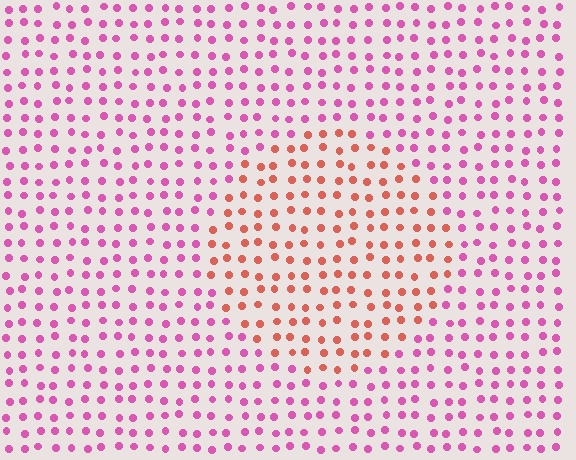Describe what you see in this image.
The image is filled with small pink elements in a uniform arrangement. A circle-shaped region is visible where the elements are tinted to a slightly different hue, forming a subtle color boundary.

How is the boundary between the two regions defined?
The boundary is defined purely by a slight shift in hue (about 48 degrees). Spacing, size, and orientation are identical on both sides.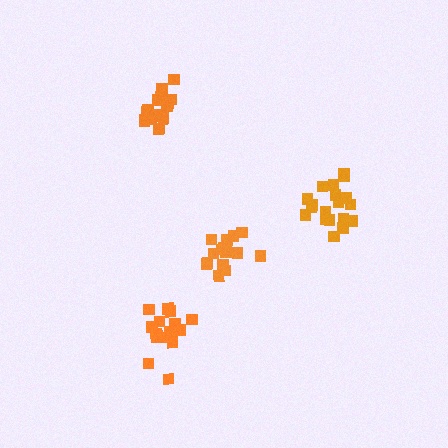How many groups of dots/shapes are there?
There are 4 groups.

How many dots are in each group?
Group 1: 16 dots, Group 2: 15 dots, Group 3: 20 dots, Group 4: 19 dots (70 total).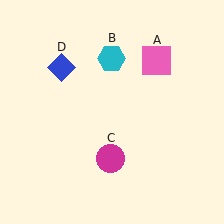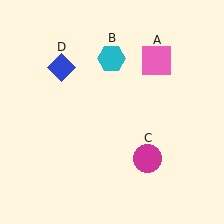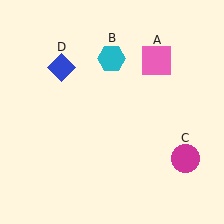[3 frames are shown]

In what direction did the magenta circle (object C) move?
The magenta circle (object C) moved right.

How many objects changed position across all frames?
1 object changed position: magenta circle (object C).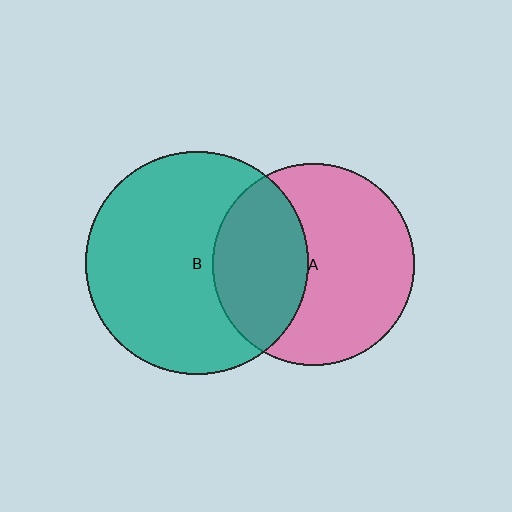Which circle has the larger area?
Circle B (teal).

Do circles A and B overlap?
Yes.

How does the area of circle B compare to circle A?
Approximately 1.2 times.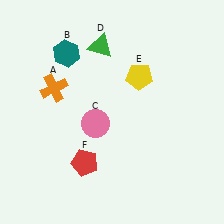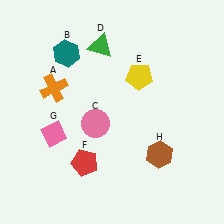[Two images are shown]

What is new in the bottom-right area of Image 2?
A brown hexagon (H) was added in the bottom-right area of Image 2.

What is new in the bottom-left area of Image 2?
A pink diamond (G) was added in the bottom-left area of Image 2.